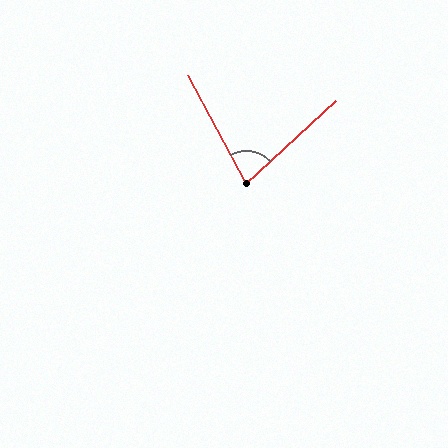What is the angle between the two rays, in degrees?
Approximately 76 degrees.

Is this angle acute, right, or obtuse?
It is acute.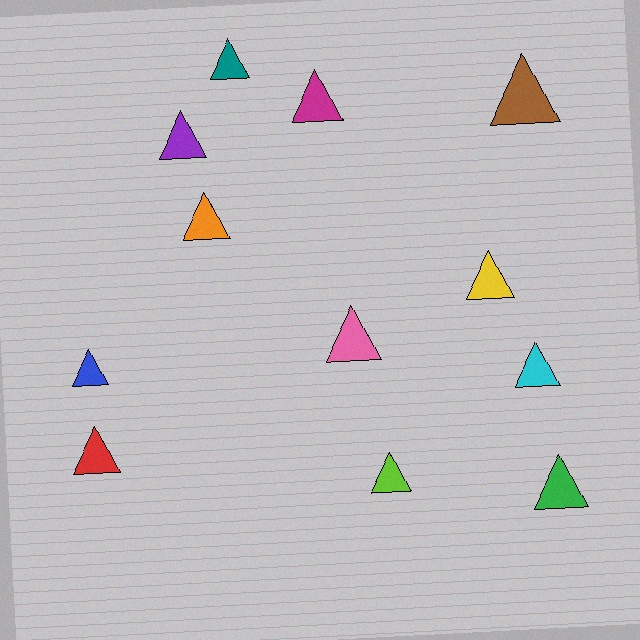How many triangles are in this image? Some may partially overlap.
There are 12 triangles.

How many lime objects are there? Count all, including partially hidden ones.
There is 1 lime object.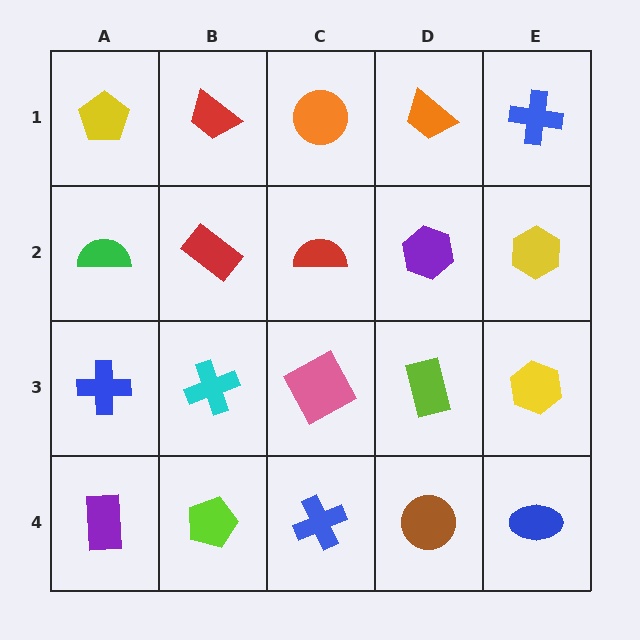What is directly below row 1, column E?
A yellow hexagon.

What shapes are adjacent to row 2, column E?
A blue cross (row 1, column E), a yellow hexagon (row 3, column E), a purple hexagon (row 2, column D).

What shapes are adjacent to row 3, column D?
A purple hexagon (row 2, column D), a brown circle (row 4, column D), a pink square (row 3, column C), a yellow hexagon (row 3, column E).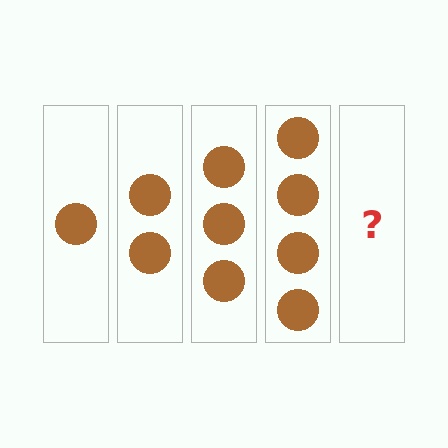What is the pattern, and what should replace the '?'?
The pattern is that each step adds one more circle. The '?' should be 5 circles.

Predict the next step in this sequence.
The next step is 5 circles.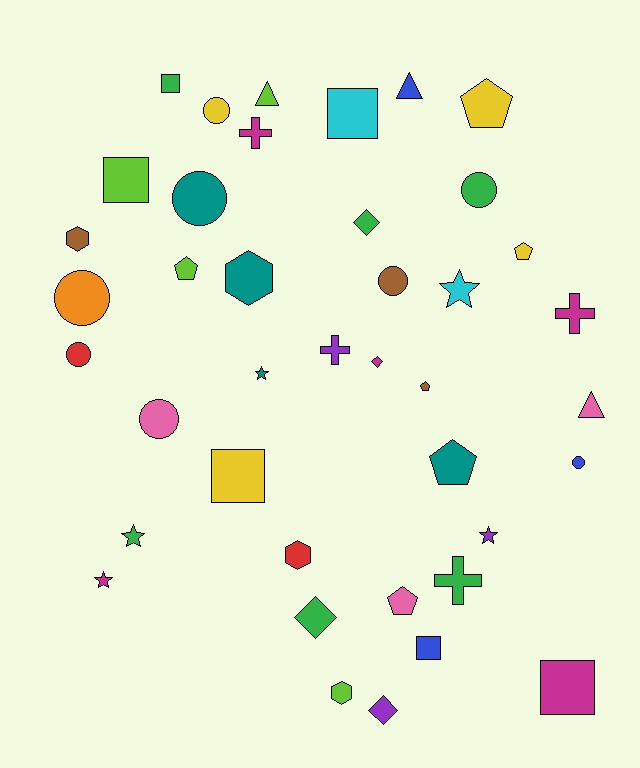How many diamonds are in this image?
There are 4 diamonds.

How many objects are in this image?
There are 40 objects.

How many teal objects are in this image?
There are 4 teal objects.